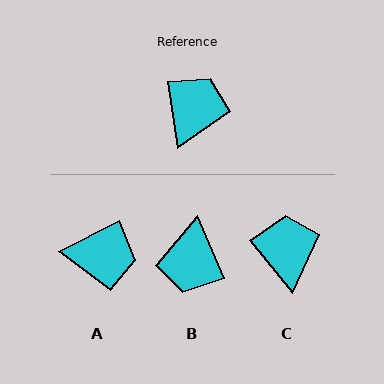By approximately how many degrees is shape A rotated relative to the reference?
Approximately 71 degrees clockwise.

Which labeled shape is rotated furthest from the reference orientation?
B, about 165 degrees away.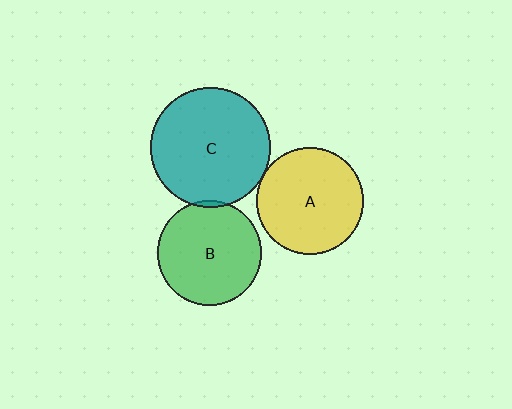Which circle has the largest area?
Circle C (teal).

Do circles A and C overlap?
Yes.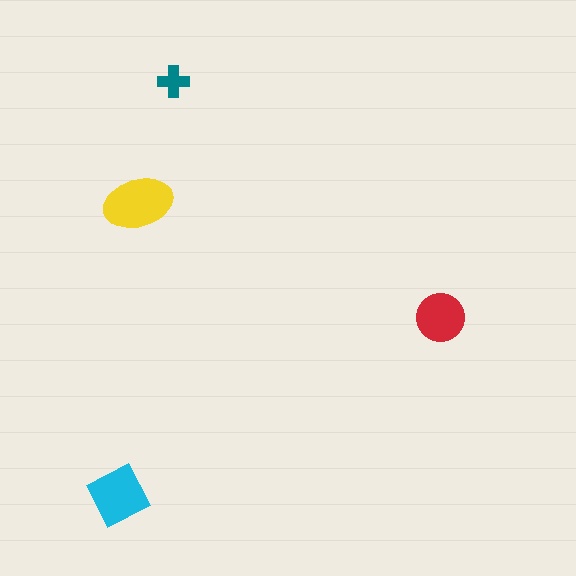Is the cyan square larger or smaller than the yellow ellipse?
Smaller.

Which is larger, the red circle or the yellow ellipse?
The yellow ellipse.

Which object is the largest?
The yellow ellipse.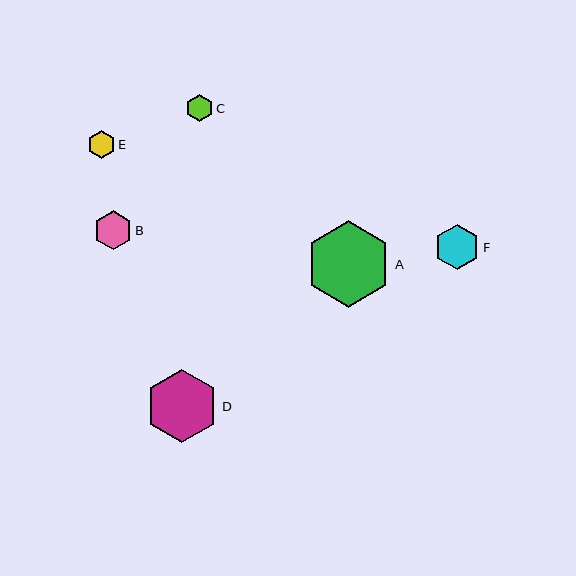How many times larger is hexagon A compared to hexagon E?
Hexagon A is approximately 3.1 times the size of hexagon E.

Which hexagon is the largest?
Hexagon A is the largest with a size of approximately 86 pixels.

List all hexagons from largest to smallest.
From largest to smallest: A, D, F, B, E, C.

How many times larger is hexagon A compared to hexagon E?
Hexagon A is approximately 3.1 times the size of hexagon E.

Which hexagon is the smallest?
Hexagon C is the smallest with a size of approximately 27 pixels.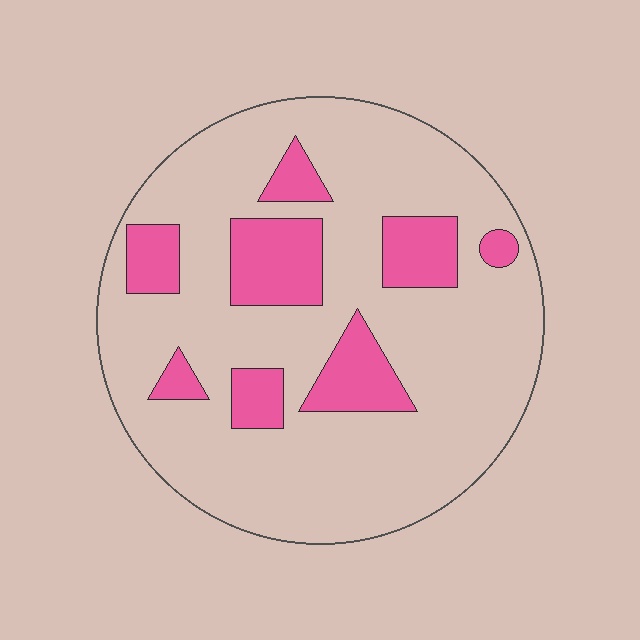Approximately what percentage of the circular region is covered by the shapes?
Approximately 20%.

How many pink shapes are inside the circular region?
8.